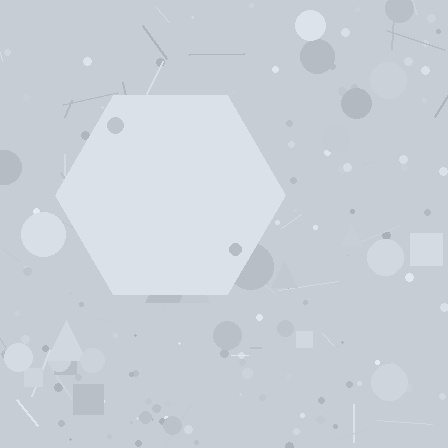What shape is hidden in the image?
A hexagon is hidden in the image.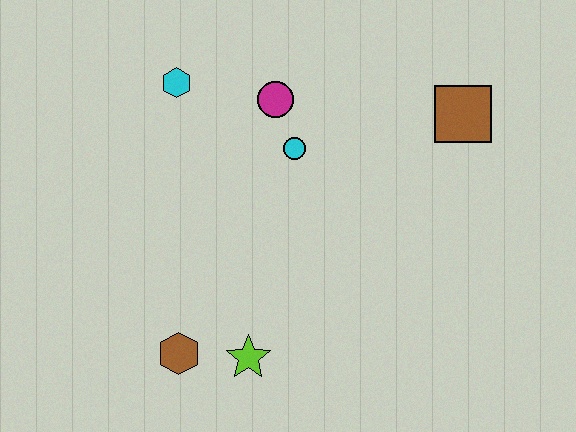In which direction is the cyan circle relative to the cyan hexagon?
The cyan circle is to the right of the cyan hexagon.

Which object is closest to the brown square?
The cyan circle is closest to the brown square.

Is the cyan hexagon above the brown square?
Yes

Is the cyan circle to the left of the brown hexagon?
No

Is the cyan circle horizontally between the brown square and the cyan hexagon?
Yes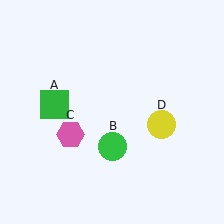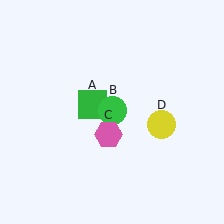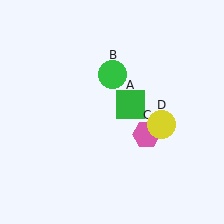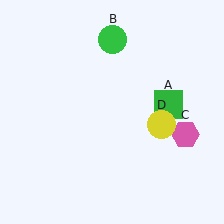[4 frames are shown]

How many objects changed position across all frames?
3 objects changed position: green square (object A), green circle (object B), pink hexagon (object C).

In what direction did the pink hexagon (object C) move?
The pink hexagon (object C) moved right.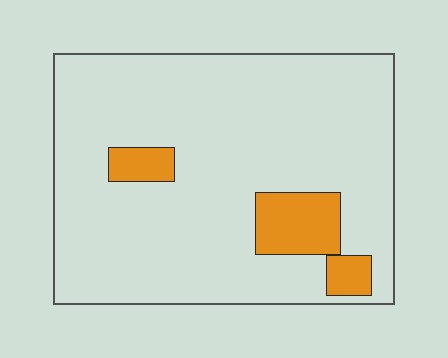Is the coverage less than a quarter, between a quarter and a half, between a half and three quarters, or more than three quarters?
Less than a quarter.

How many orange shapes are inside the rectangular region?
3.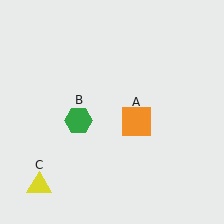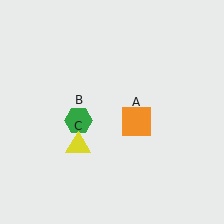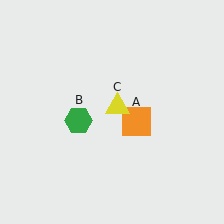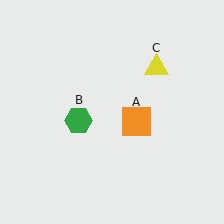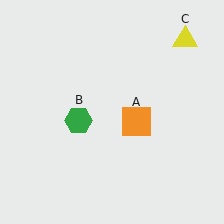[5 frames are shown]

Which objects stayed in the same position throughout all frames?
Orange square (object A) and green hexagon (object B) remained stationary.